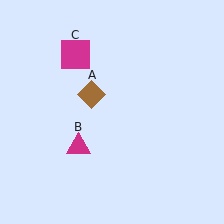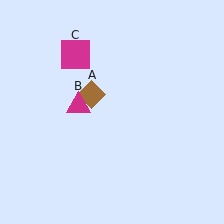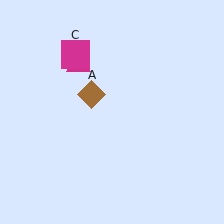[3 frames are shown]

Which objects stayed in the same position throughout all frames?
Brown diamond (object A) and magenta square (object C) remained stationary.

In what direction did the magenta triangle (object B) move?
The magenta triangle (object B) moved up.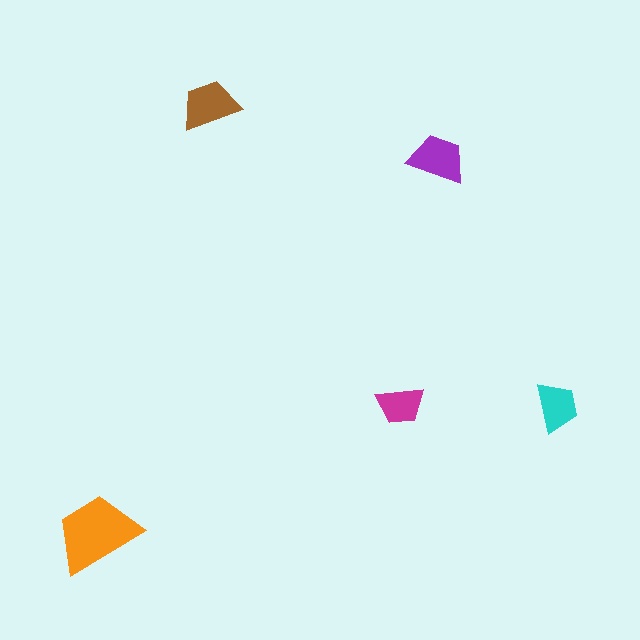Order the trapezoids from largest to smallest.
the orange one, the brown one, the purple one, the cyan one, the magenta one.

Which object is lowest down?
The orange trapezoid is bottommost.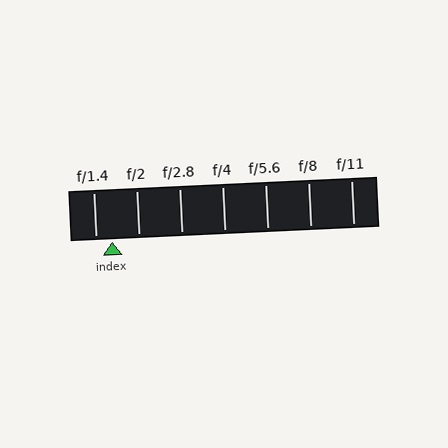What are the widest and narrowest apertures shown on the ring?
The widest aperture shown is f/1.4 and the narrowest is f/11.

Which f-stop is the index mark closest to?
The index mark is closest to f/1.4.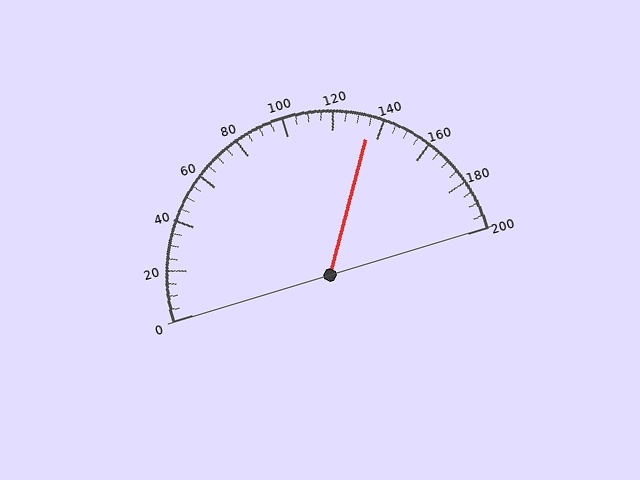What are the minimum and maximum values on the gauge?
The gauge ranges from 0 to 200.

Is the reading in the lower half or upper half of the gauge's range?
The reading is in the upper half of the range (0 to 200).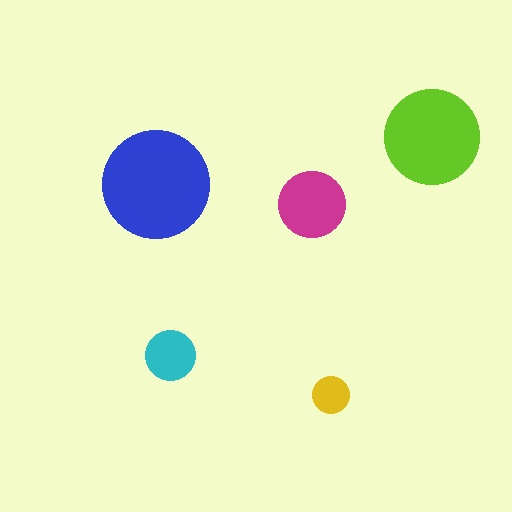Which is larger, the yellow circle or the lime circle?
The lime one.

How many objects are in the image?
There are 5 objects in the image.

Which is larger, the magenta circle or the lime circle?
The lime one.